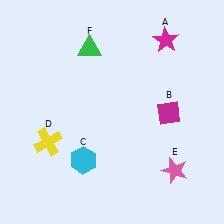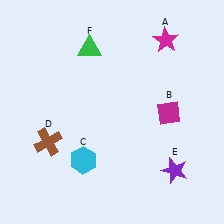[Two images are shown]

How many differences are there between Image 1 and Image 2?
There are 2 differences between the two images.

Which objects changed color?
D changed from yellow to brown. E changed from pink to purple.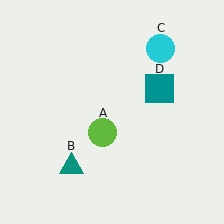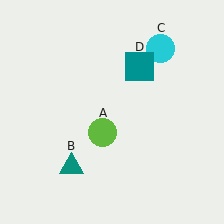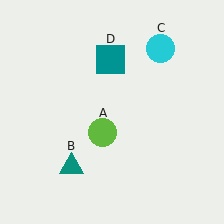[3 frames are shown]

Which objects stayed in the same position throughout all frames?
Lime circle (object A) and teal triangle (object B) and cyan circle (object C) remained stationary.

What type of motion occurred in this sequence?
The teal square (object D) rotated counterclockwise around the center of the scene.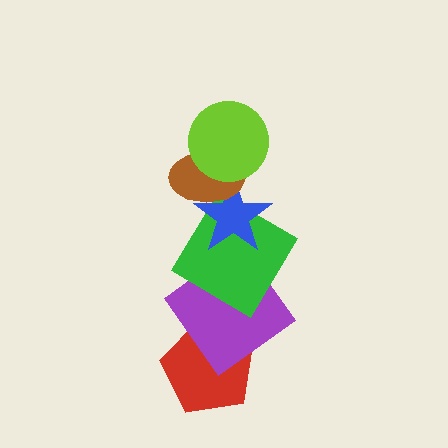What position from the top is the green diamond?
The green diamond is 4th from the top.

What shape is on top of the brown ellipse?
The lime circle is on top of the brown ellipse.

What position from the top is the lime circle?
The lime circle is 1st from the top.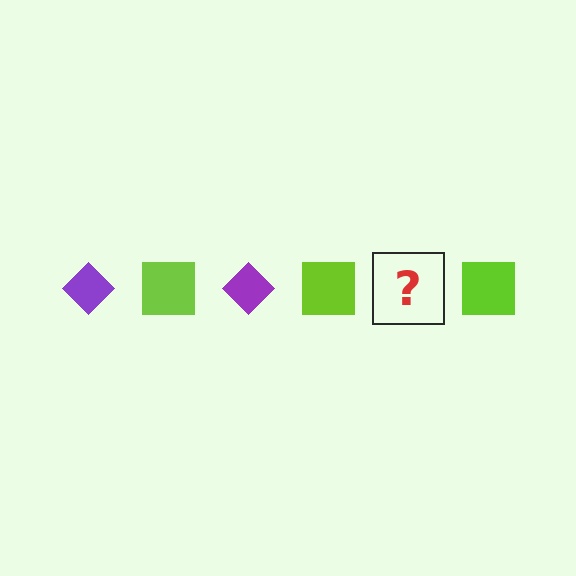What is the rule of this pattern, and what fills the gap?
The rule is that the pattern alternates between purple diamond and lime square. The gap should be filled with a purple diamond.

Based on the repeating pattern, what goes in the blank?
The blank should be a purple diamond.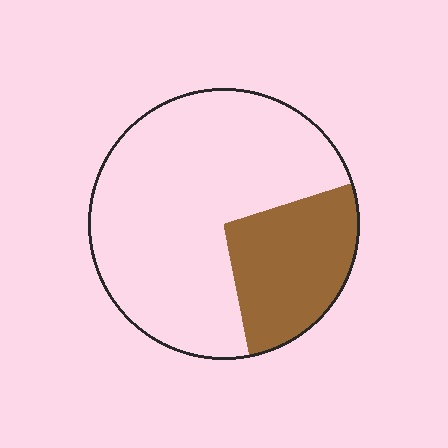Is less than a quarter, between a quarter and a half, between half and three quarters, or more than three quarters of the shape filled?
Between a quarter and a half.